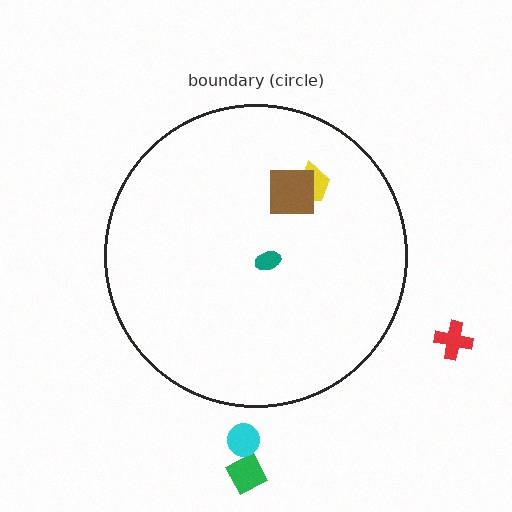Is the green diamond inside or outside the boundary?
Outside.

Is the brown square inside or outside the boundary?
Inside.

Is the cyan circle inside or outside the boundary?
Outside.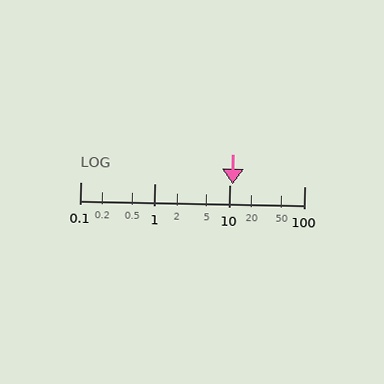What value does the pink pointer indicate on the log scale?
The pointer indicates approximately 11.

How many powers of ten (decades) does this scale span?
The scale spans 3 decades, from 0.1 to 100.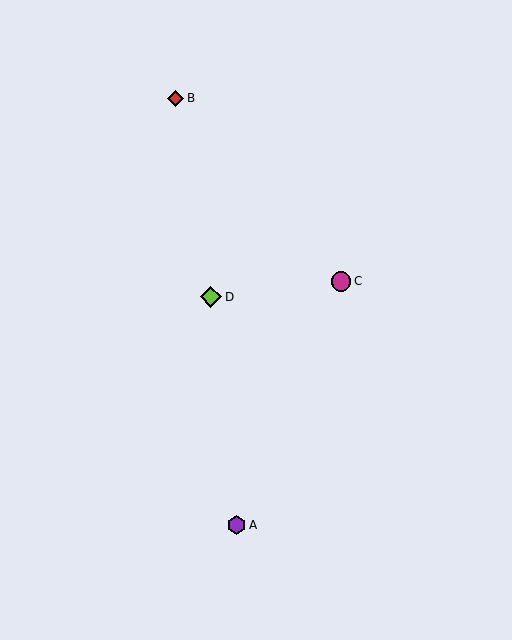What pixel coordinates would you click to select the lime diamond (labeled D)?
Click at (211, 297) to select the lime diamond D.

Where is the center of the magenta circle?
The center of the magenta circle is at (341, 281).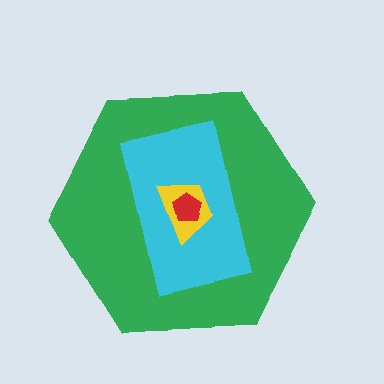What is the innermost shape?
The red pentagon.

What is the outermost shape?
The green hexagon.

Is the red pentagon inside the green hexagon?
Yes.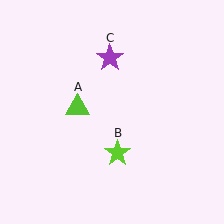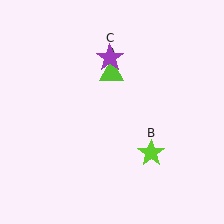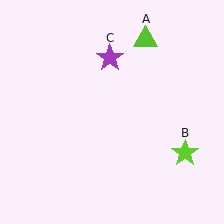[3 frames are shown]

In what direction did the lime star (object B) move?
The lime star (object B) moved right.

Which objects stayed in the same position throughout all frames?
Purple star (object C) remained stationary.